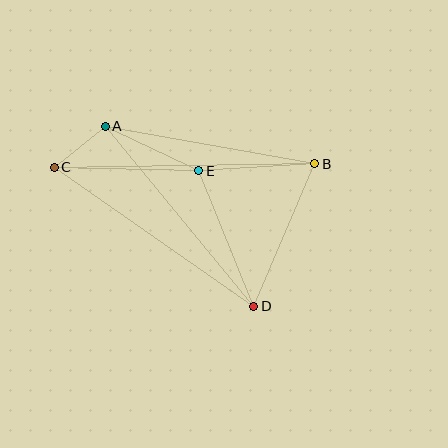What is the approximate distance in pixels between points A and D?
The distance between A and D is approximately 234 pixels.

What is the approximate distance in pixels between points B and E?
The distance between B and E is approximately 116 pixels.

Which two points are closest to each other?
Points A and C are closest to each other.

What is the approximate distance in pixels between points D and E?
The distance between D and E is approximately 146 pixels.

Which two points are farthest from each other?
Points B and C are farthest from each other.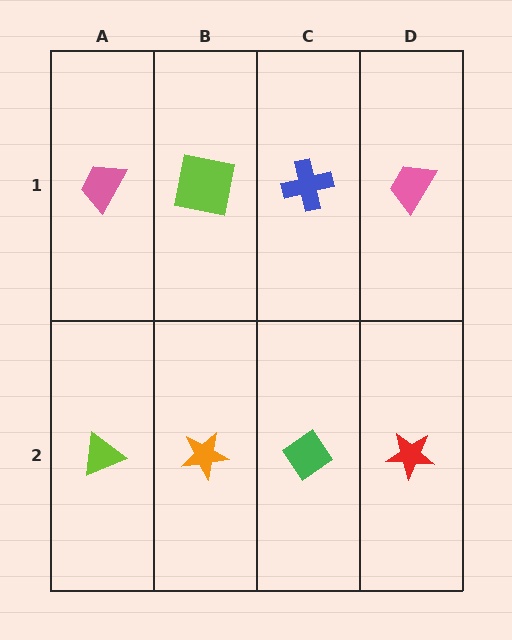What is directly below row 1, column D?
A red star.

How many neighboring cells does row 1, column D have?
2.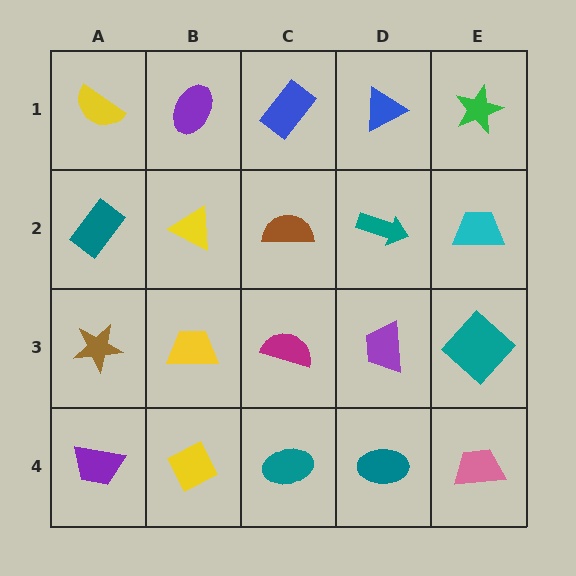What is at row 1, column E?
A green star.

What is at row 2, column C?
A brown semicircle.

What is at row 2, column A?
A teal rectangle.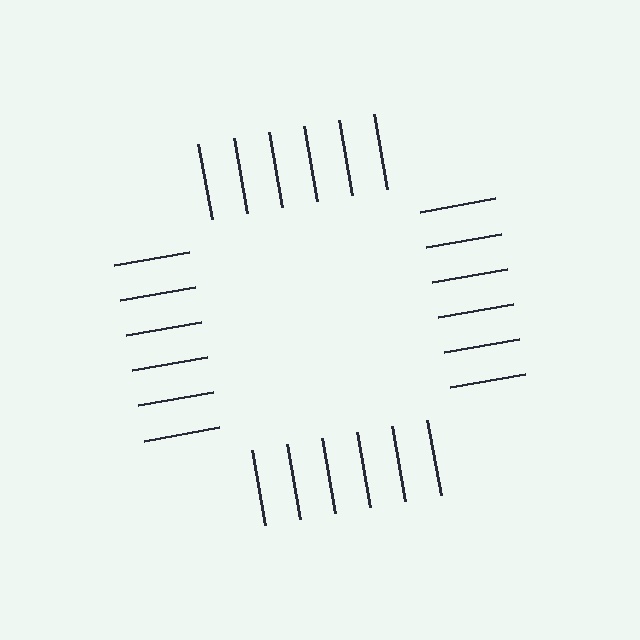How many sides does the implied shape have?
4 sides — the line-ends trace a square.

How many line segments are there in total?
24 — 6 along each of the 4 edges.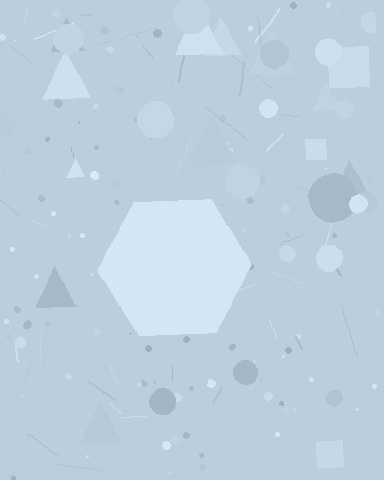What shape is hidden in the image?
A hexagon is hidden in the image.